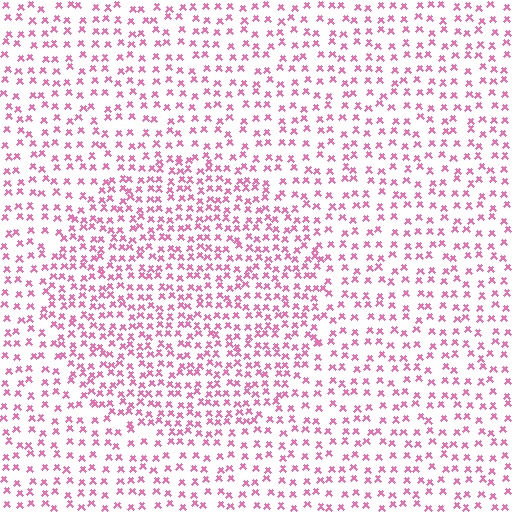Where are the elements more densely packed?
The elements are more densely packed inside the circle boundary.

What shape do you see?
I see a circle.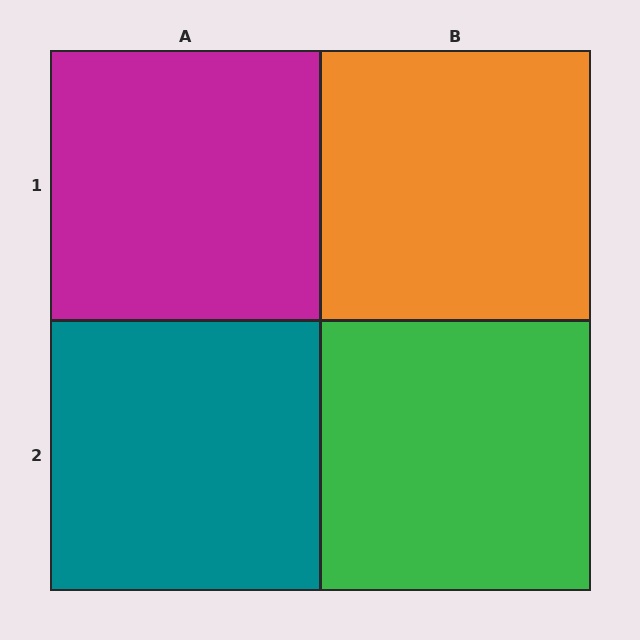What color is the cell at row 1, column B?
Orange.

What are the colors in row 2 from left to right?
Teal, green.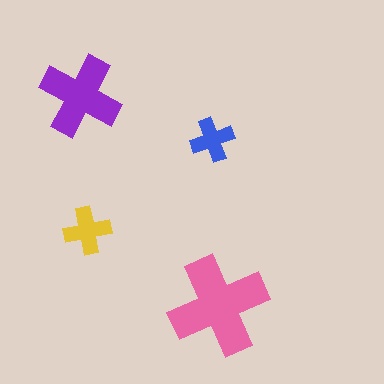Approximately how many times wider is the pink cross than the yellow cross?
About 2 times wider.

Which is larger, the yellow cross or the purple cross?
The purple one.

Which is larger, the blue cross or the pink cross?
The pink one.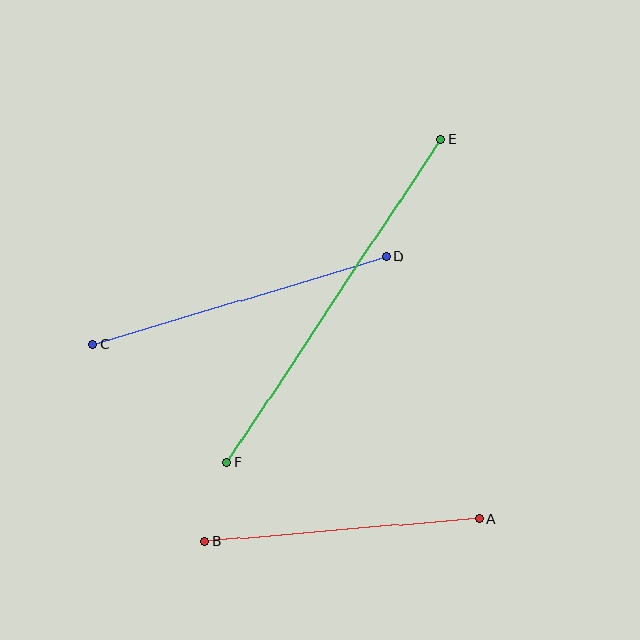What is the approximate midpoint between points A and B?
The midpoint is at approximately (342, 530) pixels.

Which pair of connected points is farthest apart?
Points E and F are farthest apart.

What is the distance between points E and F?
The distance is approximately 388 pixels.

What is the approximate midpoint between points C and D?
The midpoint is at approximately (240, 300) pixels.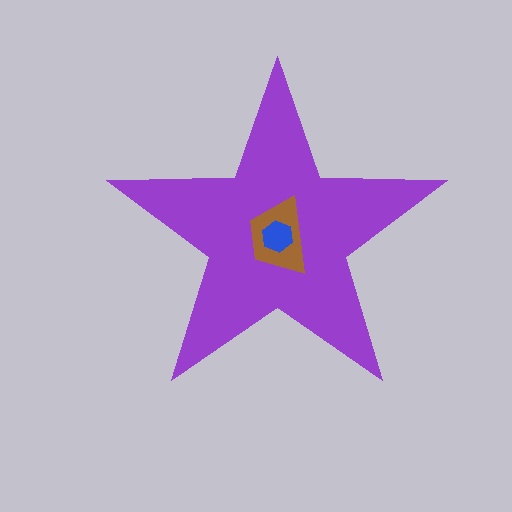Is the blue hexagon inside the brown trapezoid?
Yes.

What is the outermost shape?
The purple star.